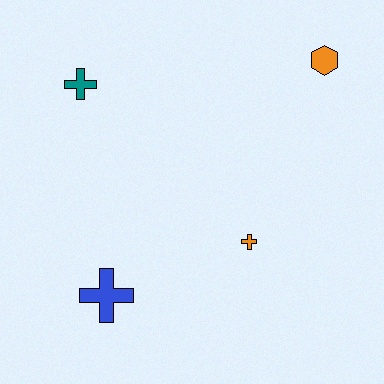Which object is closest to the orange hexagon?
The orange cross is closest to the orange hexagon.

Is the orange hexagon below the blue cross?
No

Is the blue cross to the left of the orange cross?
Yes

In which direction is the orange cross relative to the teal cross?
The orange cross is to the right of the teal cross.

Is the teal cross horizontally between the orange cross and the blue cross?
No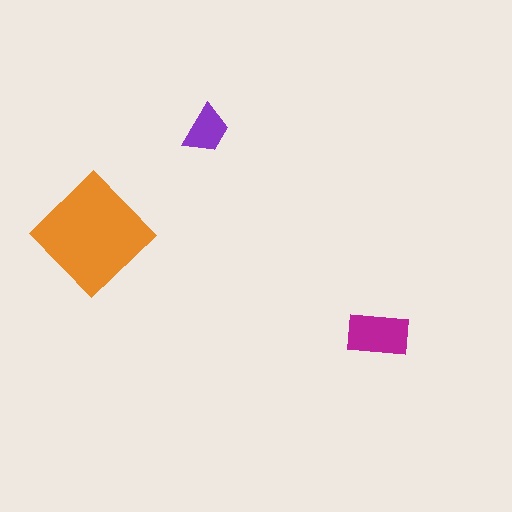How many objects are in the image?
There are 3 objects in the image.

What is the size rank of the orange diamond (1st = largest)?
1st.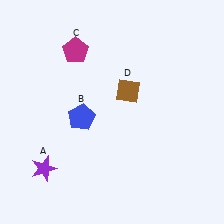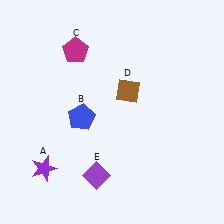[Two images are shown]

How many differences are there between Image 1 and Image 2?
There is 1 difference between the two images.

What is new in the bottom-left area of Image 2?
A purple diamond (E) was added in the bottom-left area of Image 2.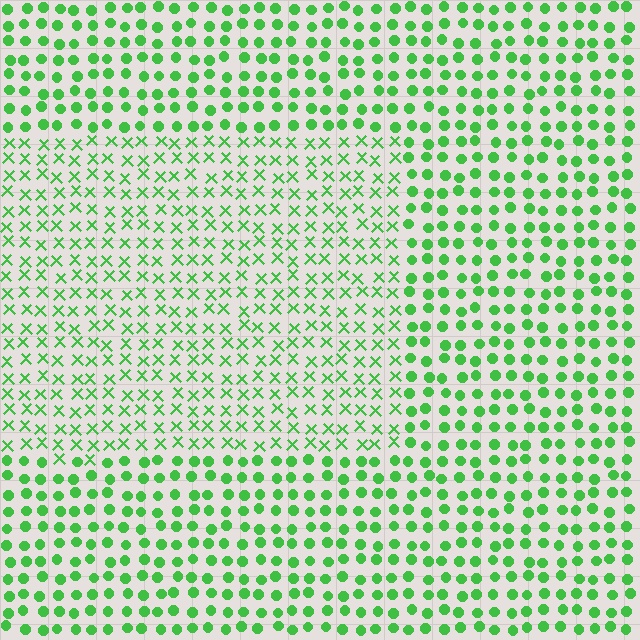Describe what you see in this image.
The image is filled with small green elements arranged in a uniform grid. A rectangle-shaped region contains X marks, while the surrounding area contains circles. The boundary is defined purely by the change in element shape.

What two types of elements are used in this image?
The image uses X marks inside the rectangle region and circles outside it.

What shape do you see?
I see a rectangle.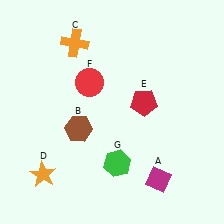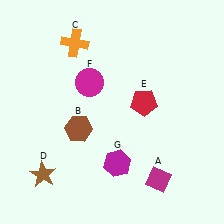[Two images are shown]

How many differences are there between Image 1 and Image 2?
There are 3 differences between the two images.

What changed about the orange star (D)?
In Image 1, D is orange. In Image 2, it changed to brown.